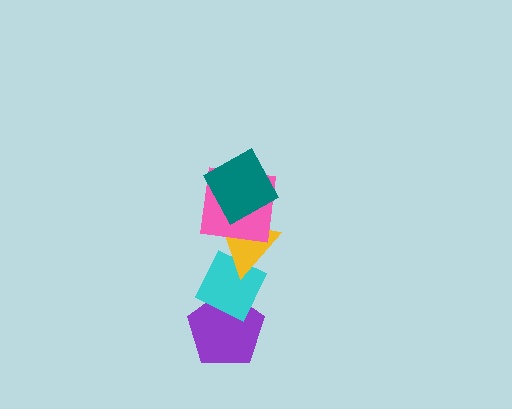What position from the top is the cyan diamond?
The cyan diamond is 4th from the top.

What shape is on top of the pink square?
The teal square is on top of the pink square.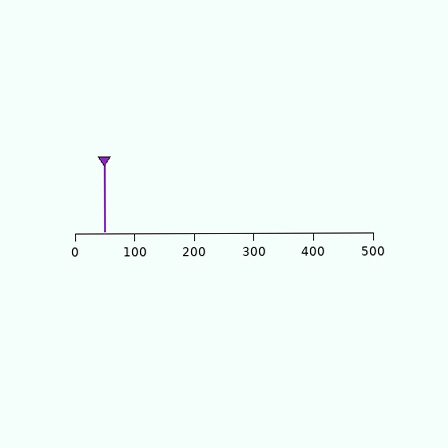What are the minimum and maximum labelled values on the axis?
The axis runs from 0 to 500.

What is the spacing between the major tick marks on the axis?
The major ticks are spaced 100 apart.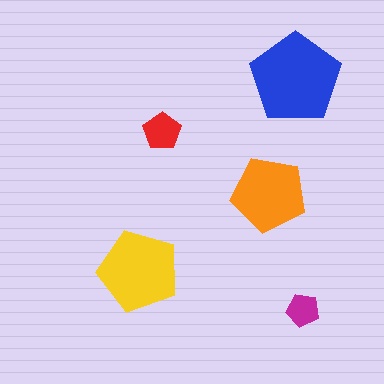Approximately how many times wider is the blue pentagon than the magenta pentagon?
About 2.5 times wider.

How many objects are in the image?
There are 5 objects in the image.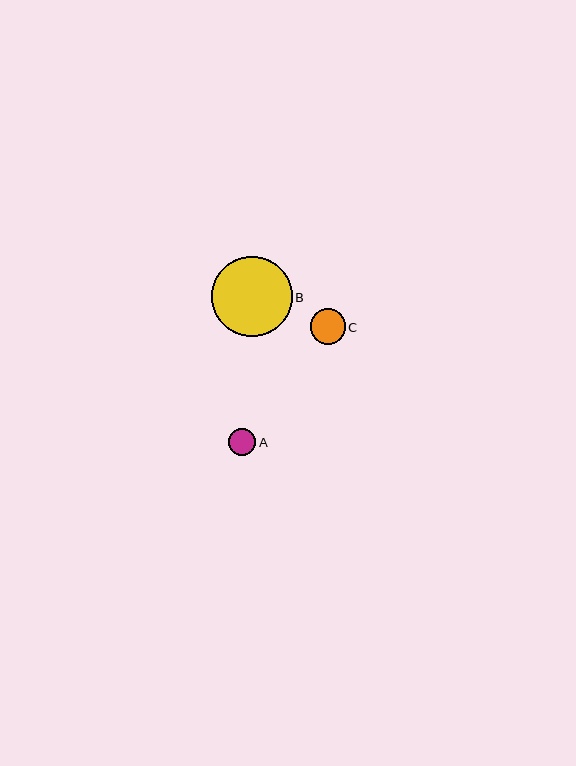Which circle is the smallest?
Circle A is the smallest with a size of approximately 27 pixels.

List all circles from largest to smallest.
From largest to smallest: B, C, A.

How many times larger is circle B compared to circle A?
Circle B is approximately 3.0 times the size of circle A.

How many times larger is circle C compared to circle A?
Circle C is approximately 1.3 times the size of circle A.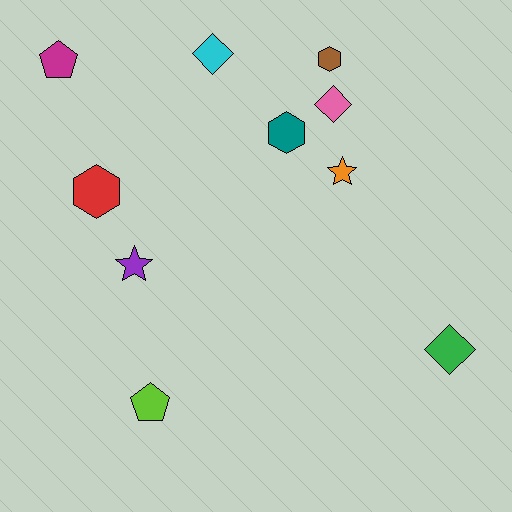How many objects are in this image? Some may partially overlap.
There are 10 objects.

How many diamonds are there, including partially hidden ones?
There are 3 diamonds.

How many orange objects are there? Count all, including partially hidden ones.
There is 1 orange object.